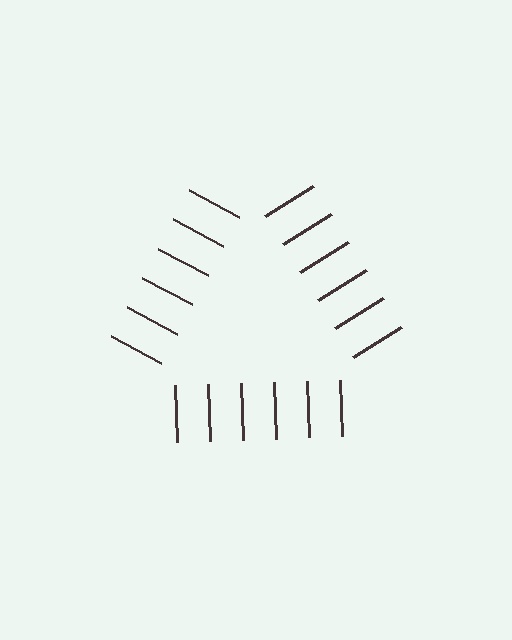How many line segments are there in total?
18 — 6 along each of the 3 edges.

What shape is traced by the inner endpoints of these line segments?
An illusory triangle — the line segments terminate on its edges but no continuous stroke is drawn.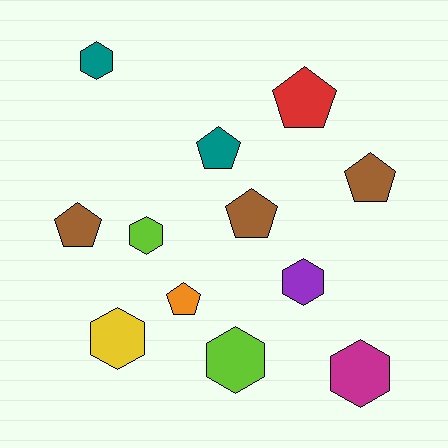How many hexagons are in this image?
There are 6 hexagons.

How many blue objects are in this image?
There are no blue objects.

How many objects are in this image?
There are 12 objects.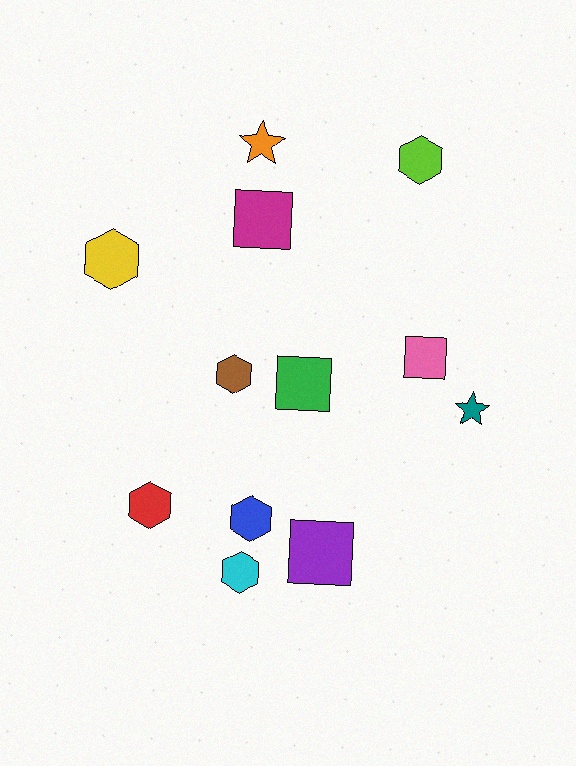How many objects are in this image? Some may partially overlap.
There are 12 objects.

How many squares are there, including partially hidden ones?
There are 4 squares.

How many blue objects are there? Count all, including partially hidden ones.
There is 1 blue object.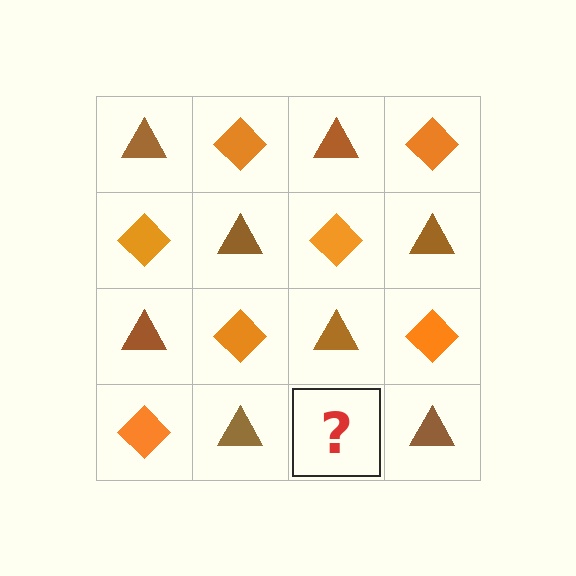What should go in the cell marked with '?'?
The missing cell should contain an orange diamond.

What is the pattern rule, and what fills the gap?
The rule is that it alternates brown triangle and orange diamond in a checkerboard pattern. The gap should be filled with an orange diamond.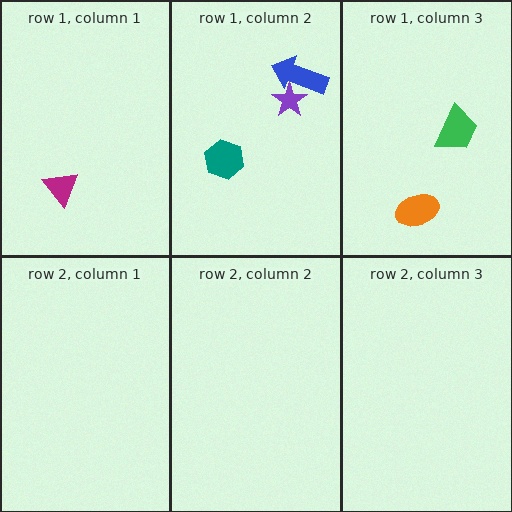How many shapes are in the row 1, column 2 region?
3.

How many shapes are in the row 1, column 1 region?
1.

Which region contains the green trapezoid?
The row 1, column 3 region.